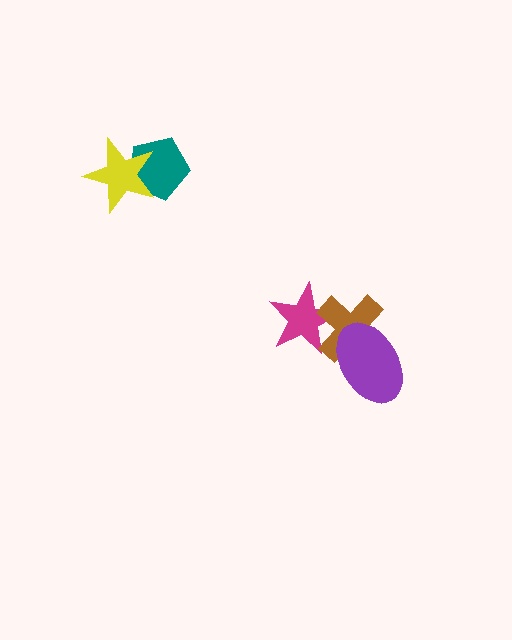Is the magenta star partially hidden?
Yes, it is partially covered by another shape.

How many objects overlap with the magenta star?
1 object overlaps with the magenta star.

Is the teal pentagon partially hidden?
Yes, it is partially covered by another shape.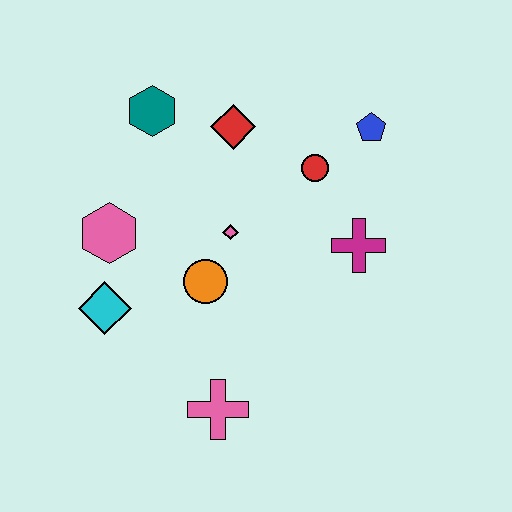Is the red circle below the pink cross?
No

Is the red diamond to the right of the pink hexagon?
Yes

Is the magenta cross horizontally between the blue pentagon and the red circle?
Yes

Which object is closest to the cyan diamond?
The pink hexagon is closest to the cyan diamond.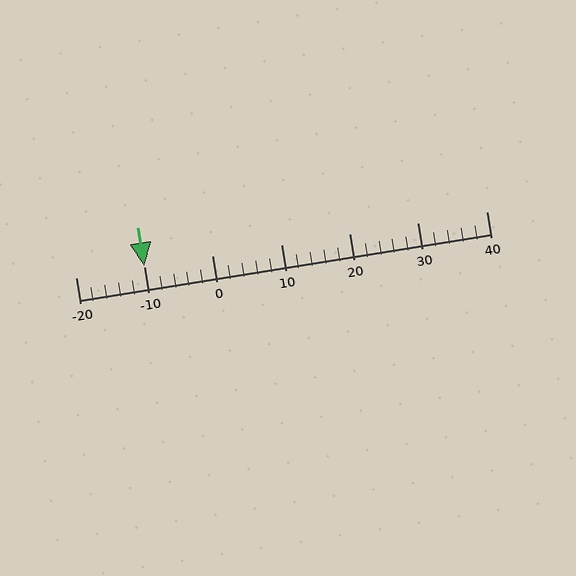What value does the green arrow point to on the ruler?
The green arrow points to approximately -10.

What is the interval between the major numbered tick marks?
The major tick marks are spaced 10 units apart.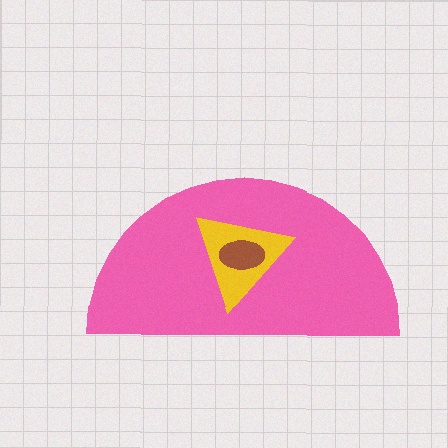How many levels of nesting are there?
3.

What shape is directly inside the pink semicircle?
The yellow triangle.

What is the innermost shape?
The brown ellipse.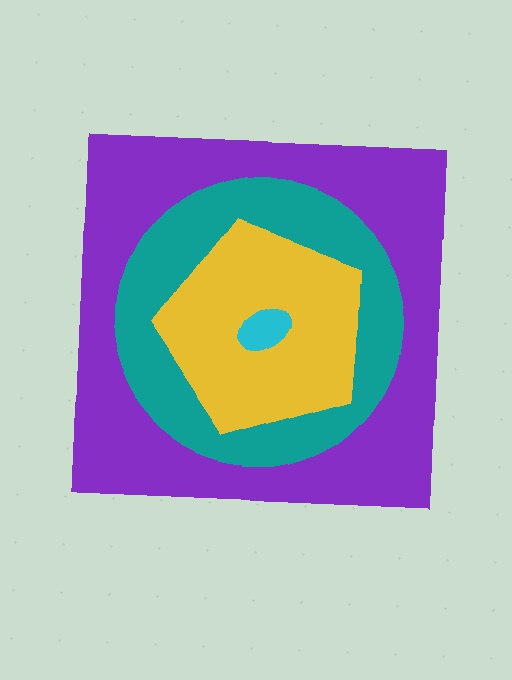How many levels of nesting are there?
4.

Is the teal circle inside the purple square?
Yes.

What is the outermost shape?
The purple square.